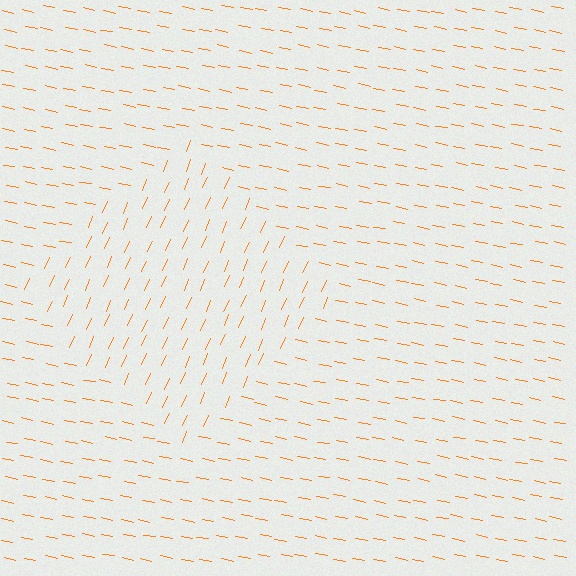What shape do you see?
I see a diamond.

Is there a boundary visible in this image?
Yes, there is a texture boundary formed by a change in line orientation.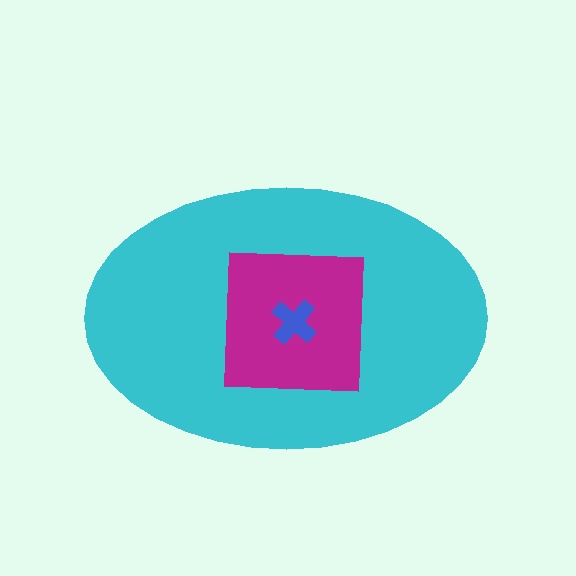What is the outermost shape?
The cyan ellipse.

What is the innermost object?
The blue cross.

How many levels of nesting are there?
3.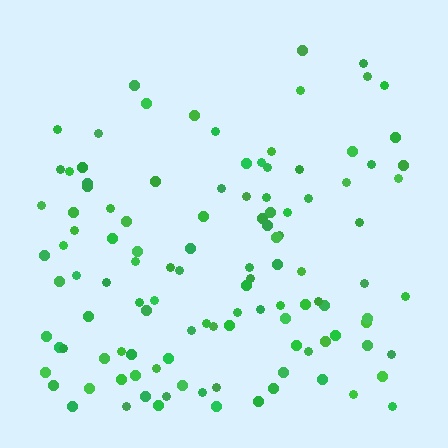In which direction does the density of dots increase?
From top to bottom, with the bottom side densest.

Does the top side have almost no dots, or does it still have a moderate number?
Still a moderate number, just noticeably fewer than the bottom.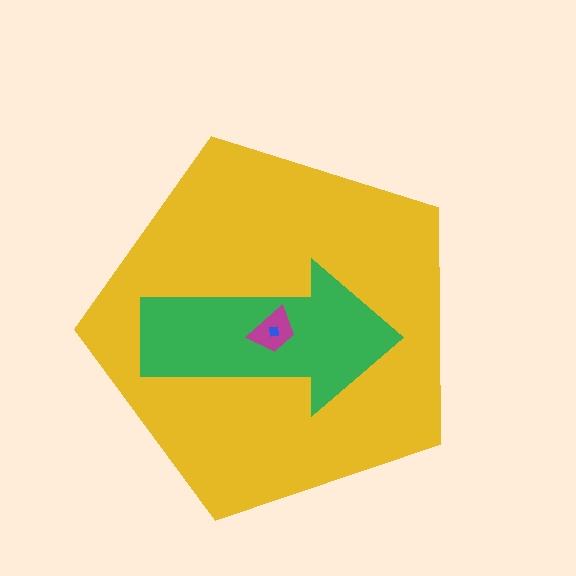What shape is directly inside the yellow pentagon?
The green arrow.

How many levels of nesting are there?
4.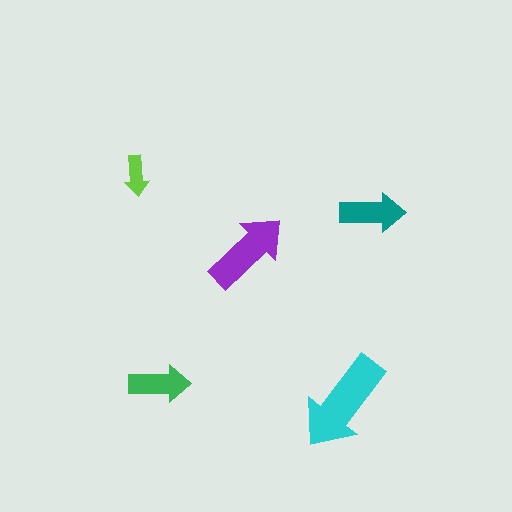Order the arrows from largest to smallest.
the cyan one, the purple one, the teal one, the green one, the lime one.